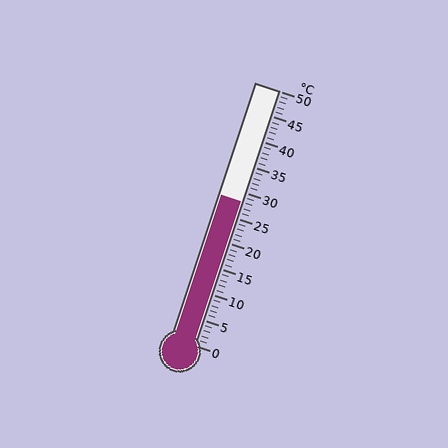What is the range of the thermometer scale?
The thermometer scale ranges from 0°C to 50°C.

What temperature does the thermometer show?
The thermometer shows approximately 28°C.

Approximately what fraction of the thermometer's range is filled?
The thermometer is filled to approximately 55% of its range.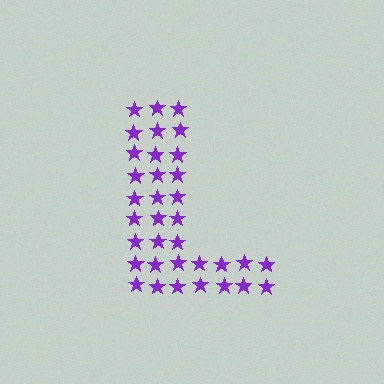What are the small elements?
The small elements are stars.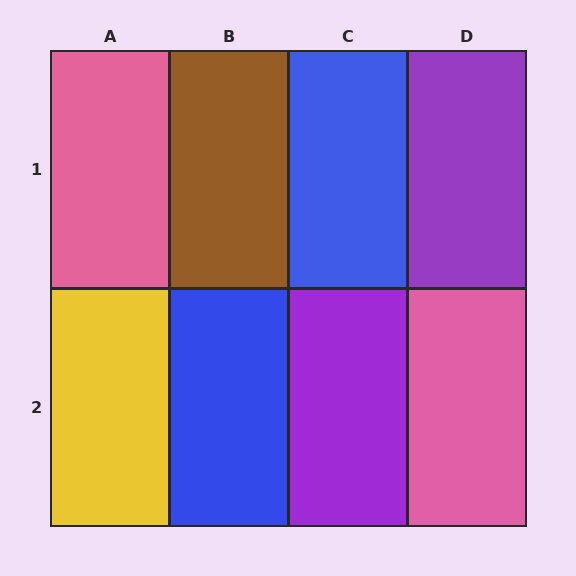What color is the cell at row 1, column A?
Pink.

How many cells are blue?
2 cells are blue.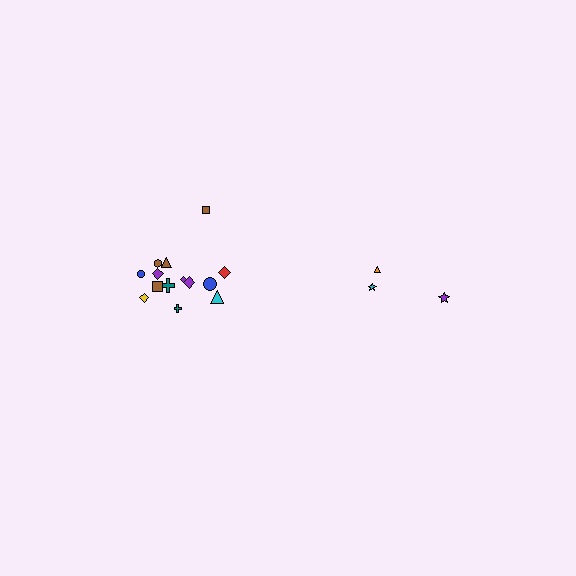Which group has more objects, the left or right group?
The left group.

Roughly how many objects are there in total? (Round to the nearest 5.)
Roughly 20 objects in total.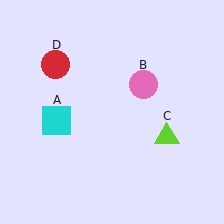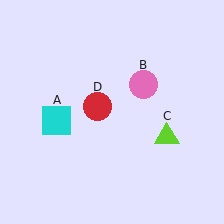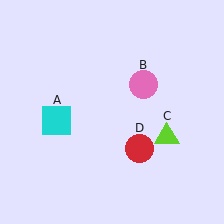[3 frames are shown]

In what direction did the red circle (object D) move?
The red circle (object D) moved down and to the right.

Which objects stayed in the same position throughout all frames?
Cyan square (object A) and pink circle (object B) and lime triangle (object C) remained stationary.